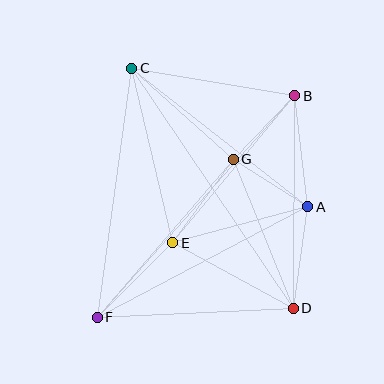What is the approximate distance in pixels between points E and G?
The distance between E and G is approximately 103 pixels.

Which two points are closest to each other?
Points A and G are closest to each other.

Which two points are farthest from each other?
Points B and F are farthest from each other.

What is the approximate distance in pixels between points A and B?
The distance between A and B is approximately 111 pixels.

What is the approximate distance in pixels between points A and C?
The distance between A and C is approximately 224 pixels.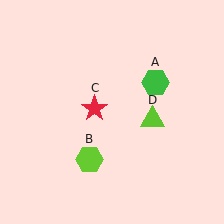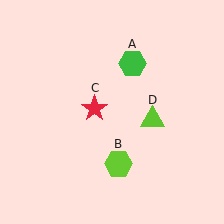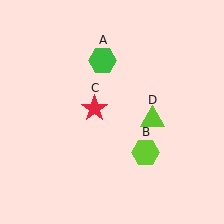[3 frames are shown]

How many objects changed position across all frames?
2 objects changed position: green hexagon (object A), lime hexagon (object B).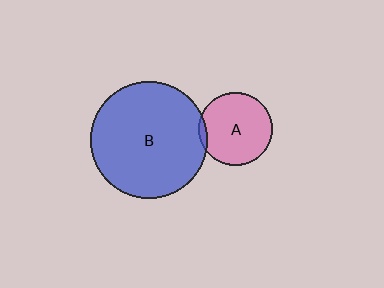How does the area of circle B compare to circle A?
Approximately 2.5 times.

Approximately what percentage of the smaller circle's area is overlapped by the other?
Approximately 5%.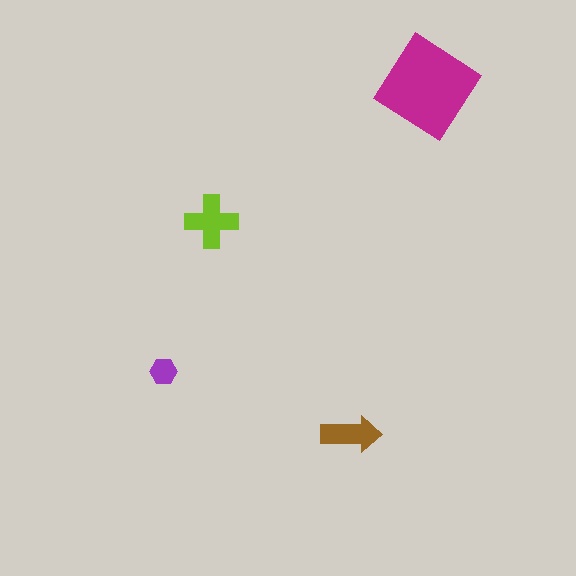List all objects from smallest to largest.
The purple hexagon, the brown arrow, the lime cross, the magenta diamond.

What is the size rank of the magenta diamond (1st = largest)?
1st.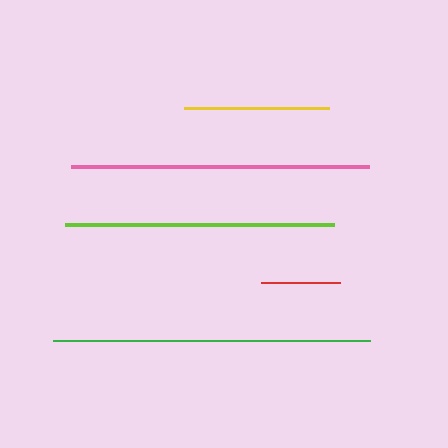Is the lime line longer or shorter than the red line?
The lime line is longer than the red line.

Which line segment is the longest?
The green line is the longest at approximately 317 pixels.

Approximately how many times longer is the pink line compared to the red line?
The pink line is approximately 3.8 times the length of the red line.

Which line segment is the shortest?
The red line is the shortest at approximately 79 pixels.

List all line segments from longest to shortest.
From longest to shortest: green, pink, lime, yellow, red.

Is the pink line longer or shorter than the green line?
The green line is longer than the pink line.